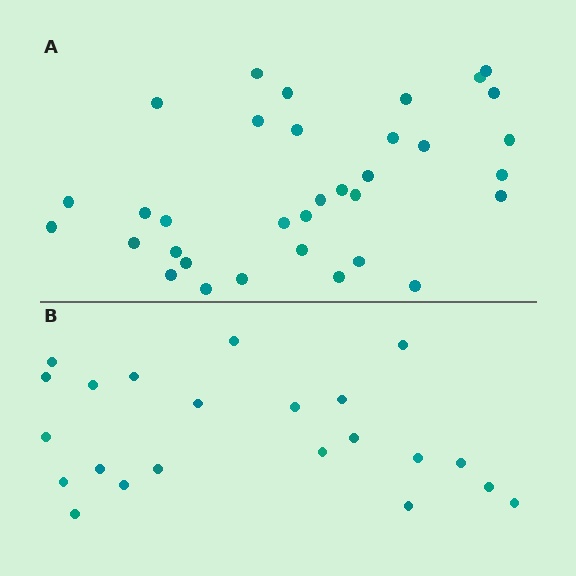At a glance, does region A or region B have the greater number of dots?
Region A (the top region) has more dots.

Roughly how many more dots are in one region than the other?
Region A has roughly 12 or so more dots than region B.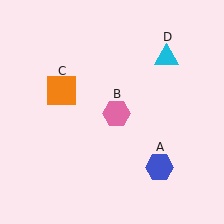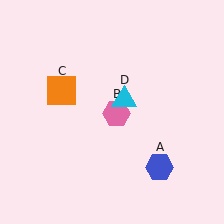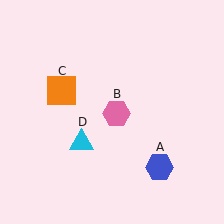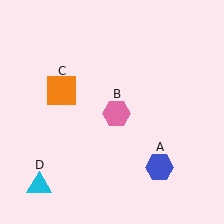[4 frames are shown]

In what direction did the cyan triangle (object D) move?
The cyan triangle (object D) moved down and to the left.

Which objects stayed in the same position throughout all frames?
Blue hexagon (object A) and pink hexagon (object B) and orange square (object C) remained stationary.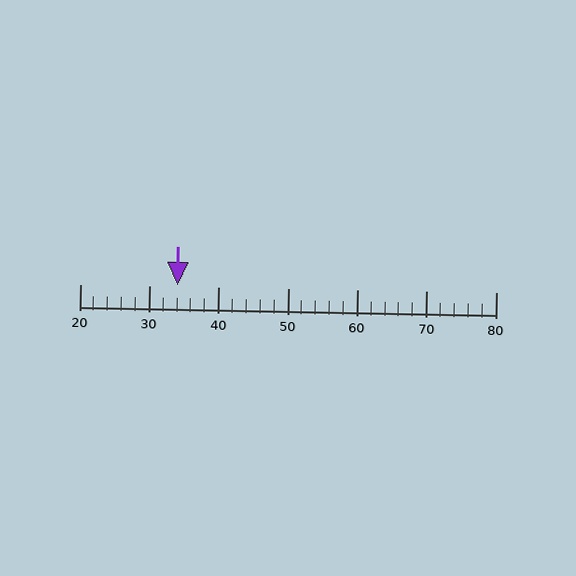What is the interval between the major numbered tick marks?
The major tick marks are spaced 10 units apart.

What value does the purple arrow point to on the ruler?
The purple arrow points to approximately 34.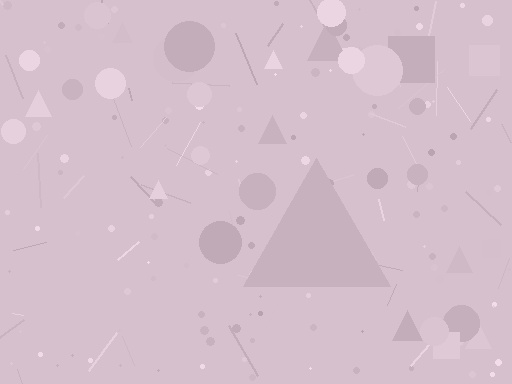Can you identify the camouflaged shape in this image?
The camouflaged shape is a triangle.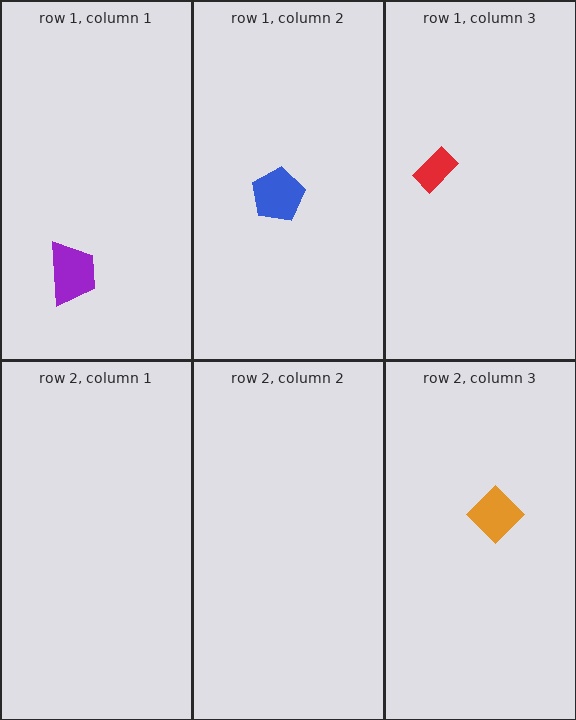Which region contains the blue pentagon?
The row 1, column 2 region.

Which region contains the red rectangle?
The row 1, column 3 region.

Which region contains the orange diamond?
The row 2, column 3 region.